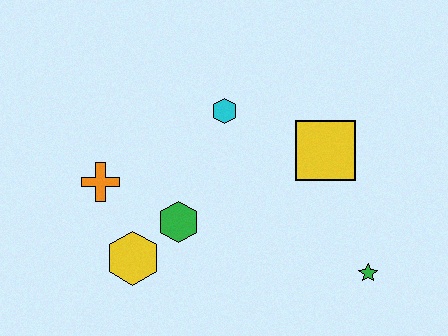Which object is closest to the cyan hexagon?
The yellow square is closest to the cyan hexagon.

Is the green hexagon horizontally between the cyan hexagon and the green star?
No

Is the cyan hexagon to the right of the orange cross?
Yes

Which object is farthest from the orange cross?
The green star is farthest from the orange cross.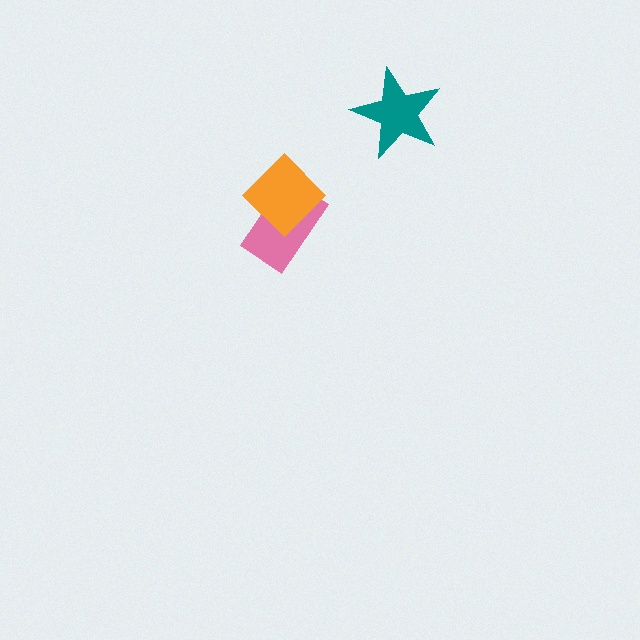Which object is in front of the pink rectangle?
The orange diamond is in front of the pink rectangle.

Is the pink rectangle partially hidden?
Yes, it is partially covered by another shape.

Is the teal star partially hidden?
No, no other shape covers it.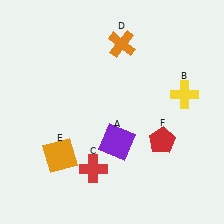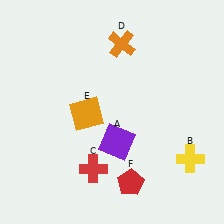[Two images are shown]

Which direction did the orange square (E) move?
The orange square (E) moved up.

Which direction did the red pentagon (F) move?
The red pentagon (F) moved down.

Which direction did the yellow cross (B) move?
The yellow cross (B) moved down.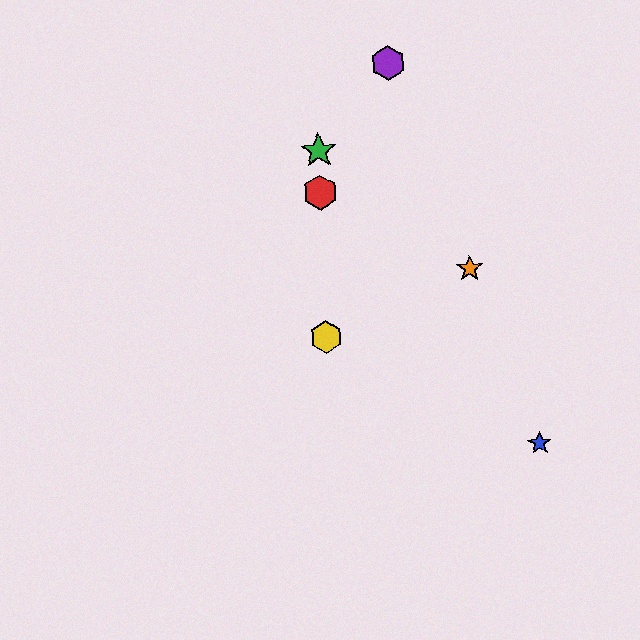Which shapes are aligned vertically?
The red hexagon, the green star, the yellow hexagon are aligned vertically.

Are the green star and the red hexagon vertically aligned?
Yes, both are at x≈319.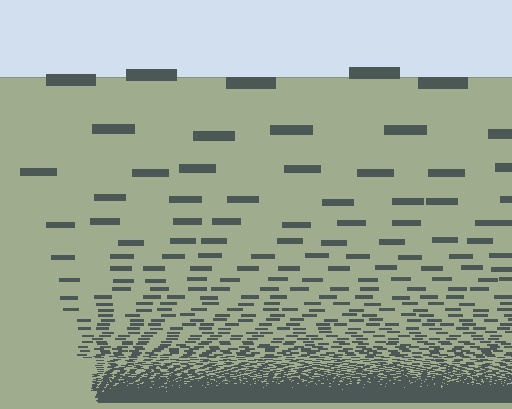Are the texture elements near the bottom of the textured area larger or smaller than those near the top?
Smaller. The gradient is inverted — elements near the bottom are smaller and denser.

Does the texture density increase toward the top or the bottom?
Density increases toward the bottom.